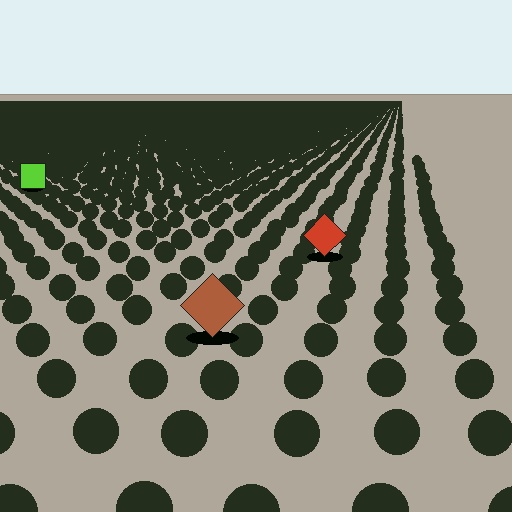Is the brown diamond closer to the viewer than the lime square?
Yes. The brown diamond is closer — you can tell from the texture gradient: the ground texture is coarser near it.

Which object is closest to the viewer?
The brown diamond is closest. The texture marks near it are larger and more spread out.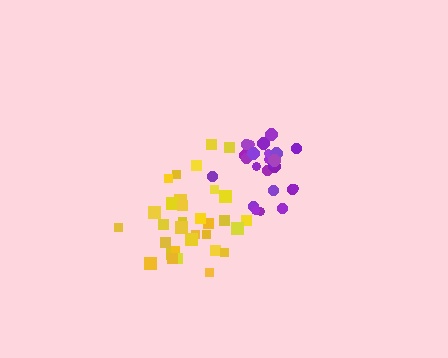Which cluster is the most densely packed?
Purple.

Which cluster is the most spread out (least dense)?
Yellow.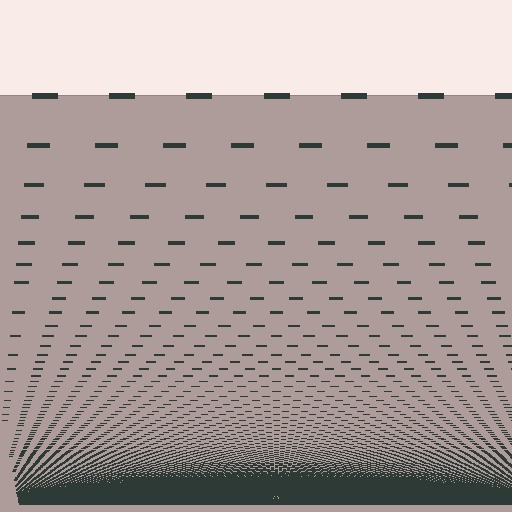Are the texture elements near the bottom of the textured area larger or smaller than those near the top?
Smaller. The gradient is inverted — elements near the bottom are smaller and denser.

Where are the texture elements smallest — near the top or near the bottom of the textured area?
Near the bottom.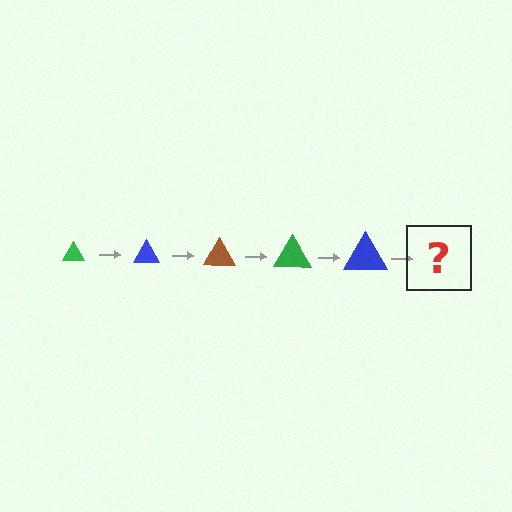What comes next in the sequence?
The next element should be a brown triangle, larger than the previous one.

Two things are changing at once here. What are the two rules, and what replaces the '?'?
The two rules are that the triangle grows larger each step and the color cycles through green, blue, and brown. The '?' should be a brown triangle, larger than the previous one.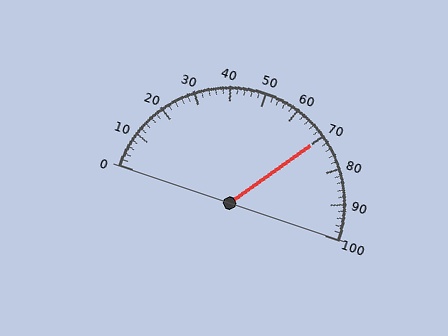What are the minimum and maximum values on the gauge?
The gauge ranges from 0 to 100.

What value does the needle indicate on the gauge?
The needle indicates approximately 70.